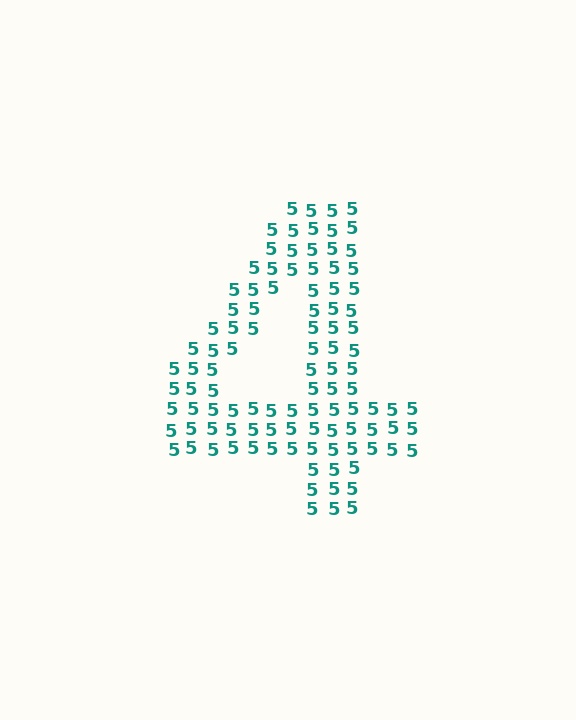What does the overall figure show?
The overall figure shows the digit 4.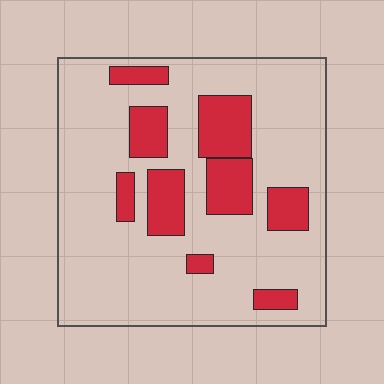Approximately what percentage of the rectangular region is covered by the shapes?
Approximately 20%.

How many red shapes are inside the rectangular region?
9.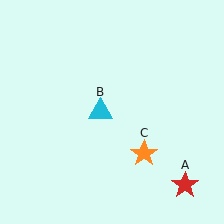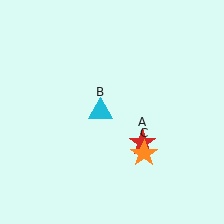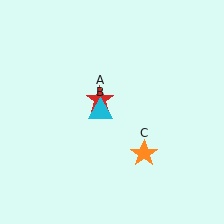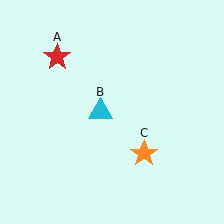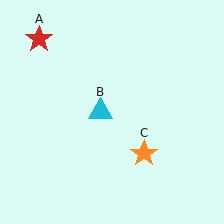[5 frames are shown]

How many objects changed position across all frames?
1 object changed position: red star (object A).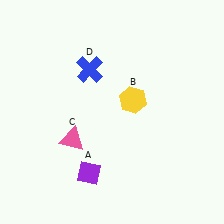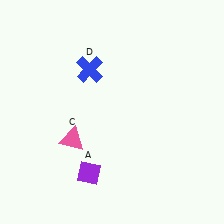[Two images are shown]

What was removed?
The yellow hexagon (B) was removed in Image 2.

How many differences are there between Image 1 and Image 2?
There is 1 difference between the two images.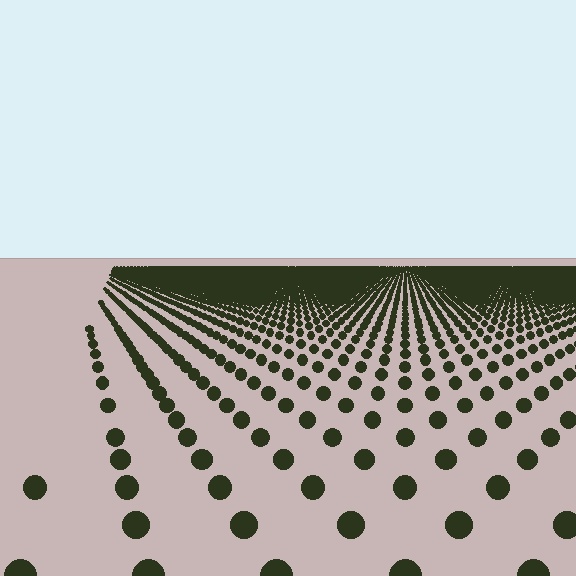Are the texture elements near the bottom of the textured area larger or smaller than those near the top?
Larger. Near the bottom, elements are closer to the viewer and appear at a bigger on-screen size.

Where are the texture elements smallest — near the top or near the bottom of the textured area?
Near the top.